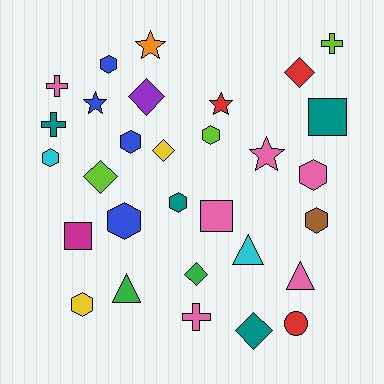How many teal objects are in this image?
There are 4 teal objects.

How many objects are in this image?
There are 30 objects.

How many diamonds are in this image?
There are 6 diamonds.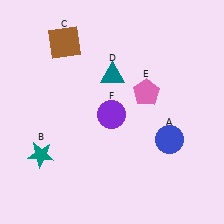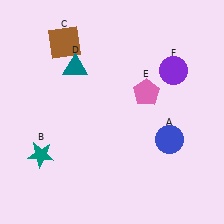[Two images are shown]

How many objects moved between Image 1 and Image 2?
2 objects moved between the two images.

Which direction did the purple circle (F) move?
The purple circle (F) moved right.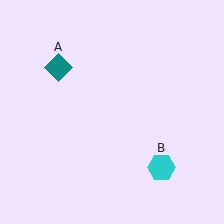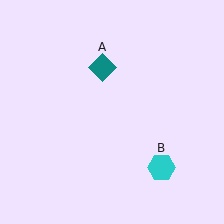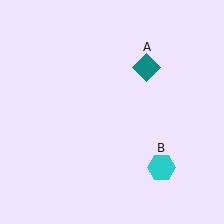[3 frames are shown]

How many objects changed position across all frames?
1 object changed position: teal diamond (object A).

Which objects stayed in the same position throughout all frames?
Cyan hexagon (object B) remained stationary.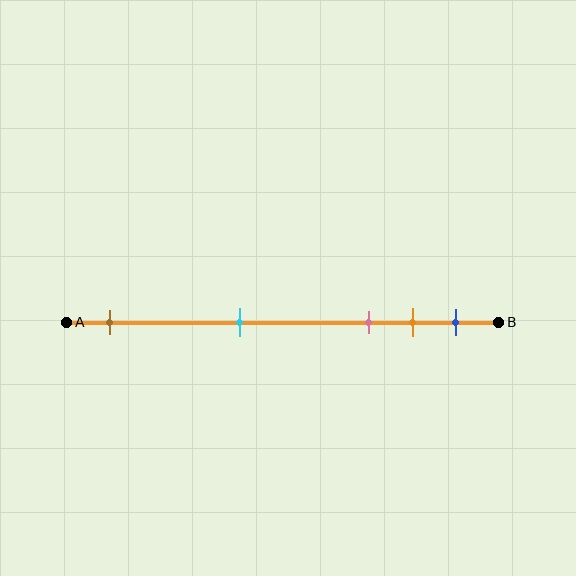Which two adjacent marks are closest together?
The orange and blue marks are the closest adjacent pair.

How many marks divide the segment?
There are 5 marks dividing the segment.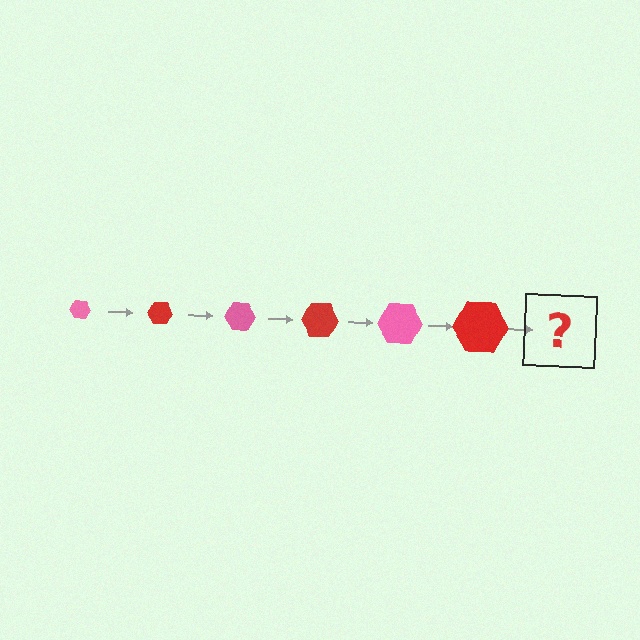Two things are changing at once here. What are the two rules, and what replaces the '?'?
The two rules are that the hexagon grows larger each step and the color cycles through pink and red. The '?' should be a pink hexagon, larger than the previous one.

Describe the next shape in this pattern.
It should be a pink hexagon, larger than the previous one.